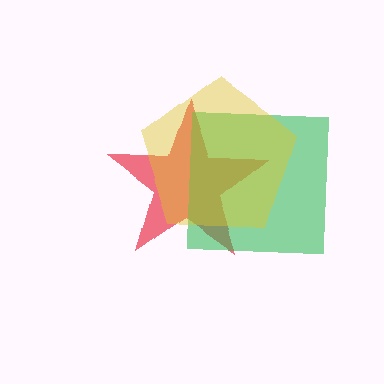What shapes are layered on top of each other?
The layered shapes are: a red star, a green square, a yellow pentagon.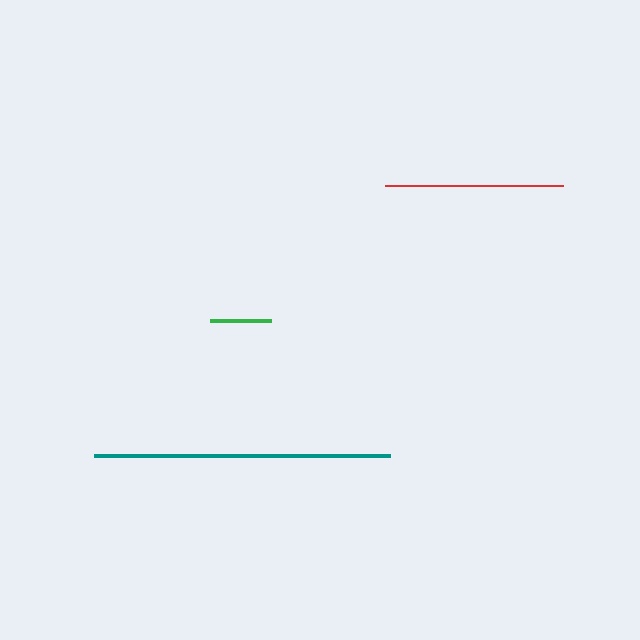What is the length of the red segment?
The red segment is approximately 179 pixels long.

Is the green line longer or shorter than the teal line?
The teal line is longer than the green line.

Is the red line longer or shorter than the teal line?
The teal line is longer than the red line.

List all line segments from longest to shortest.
From longest to shortest: teal, red, green.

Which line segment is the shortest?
The green line is the shortest at approximately 61 pixels.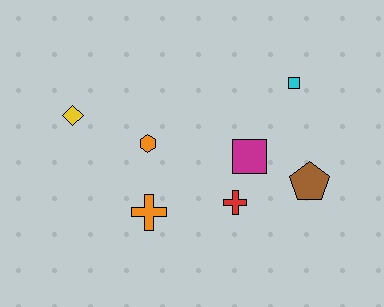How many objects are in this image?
There are 7 objects.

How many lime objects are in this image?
There are no lime objects.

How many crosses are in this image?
There are 2 crosses.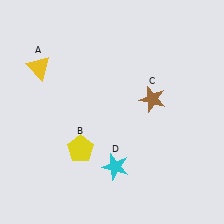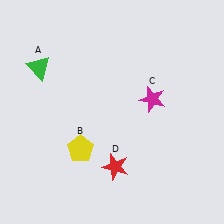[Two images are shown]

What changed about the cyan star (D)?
In Image 1, D is cyan. In Image 2, it changed to red.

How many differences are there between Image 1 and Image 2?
There are 3 differences between the two images.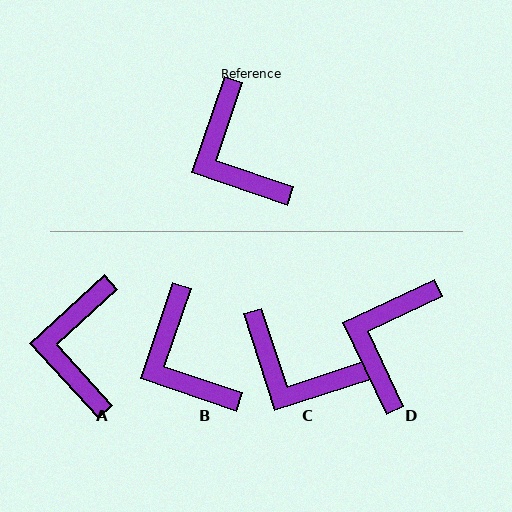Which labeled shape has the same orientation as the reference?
B.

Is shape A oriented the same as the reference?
No, it is off by about 29 degrees.